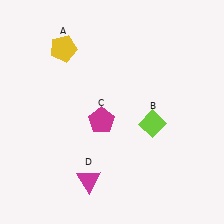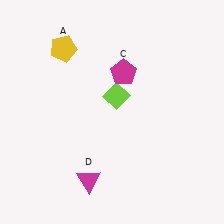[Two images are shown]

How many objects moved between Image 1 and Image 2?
2 objects moved between the two images.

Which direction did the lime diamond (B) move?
The lime diamond (B) moved left.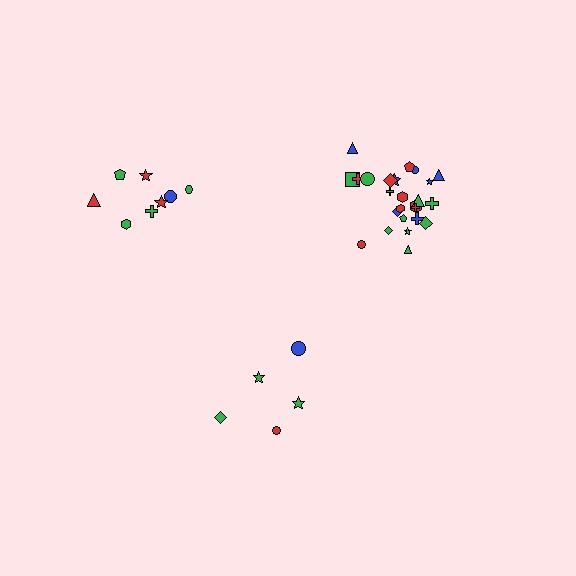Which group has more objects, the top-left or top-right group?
The top-right group.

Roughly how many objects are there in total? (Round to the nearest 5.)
Roughly 40 objects in total.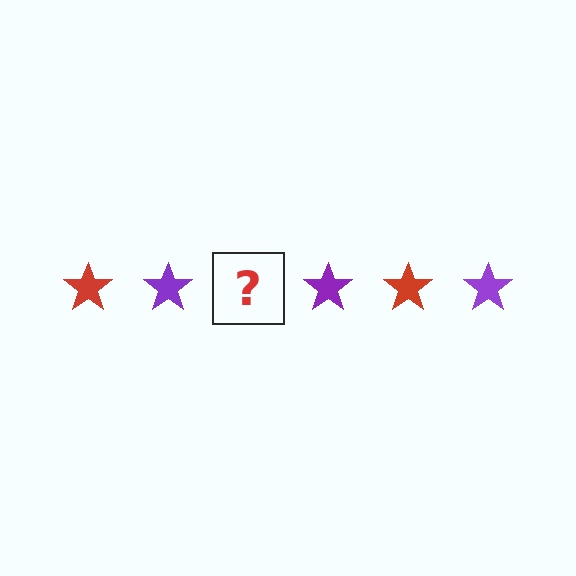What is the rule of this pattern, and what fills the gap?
The rule is that the pattern cycles through red, purple stars. The gap should be filled with a red star.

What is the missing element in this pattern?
The missing element is a red star.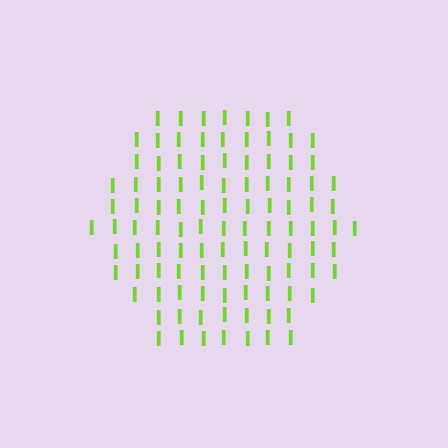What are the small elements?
The small elements are letter I's.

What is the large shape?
The large shape is a hexagon.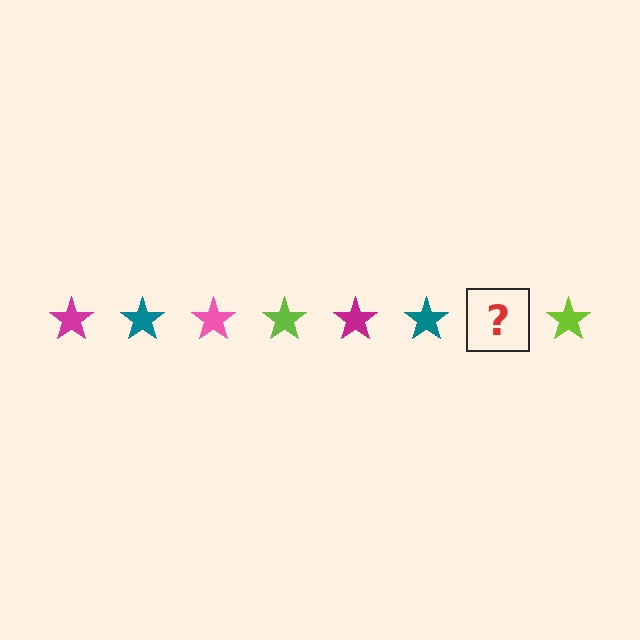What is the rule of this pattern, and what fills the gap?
The rule is that the pattern cycles through magenta, teal, pink, lime stars. The gap should be filled with a pink star.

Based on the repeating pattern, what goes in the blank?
The blank should be a pink star.